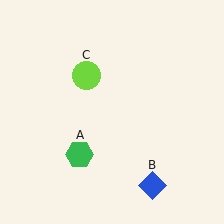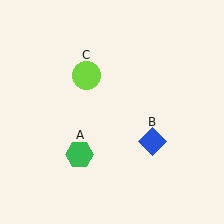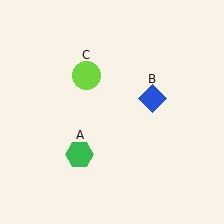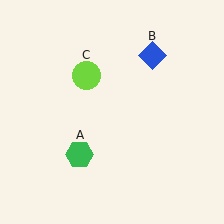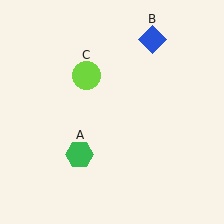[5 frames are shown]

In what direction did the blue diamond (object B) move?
The blue diamond (object B) moved up.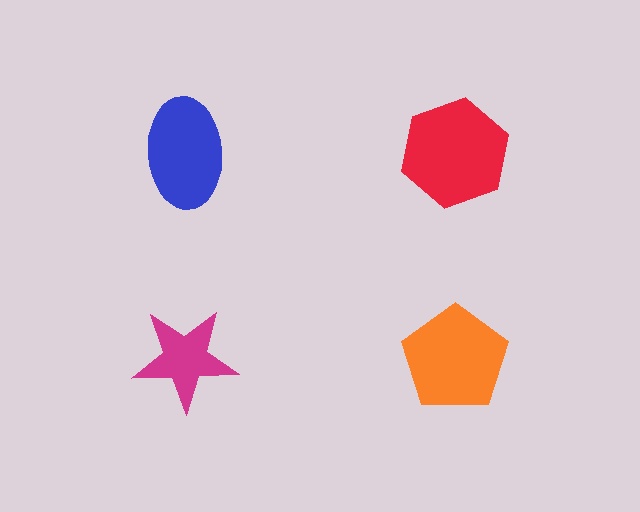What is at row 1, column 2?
A red hexagon.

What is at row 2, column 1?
A magenta star.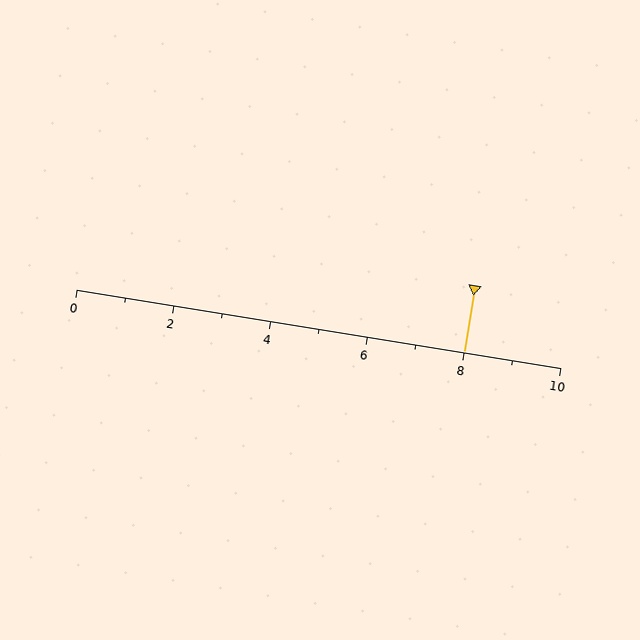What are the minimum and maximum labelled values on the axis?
The axis runs from 0 to 10.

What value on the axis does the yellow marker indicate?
The marker indicates approximately 8.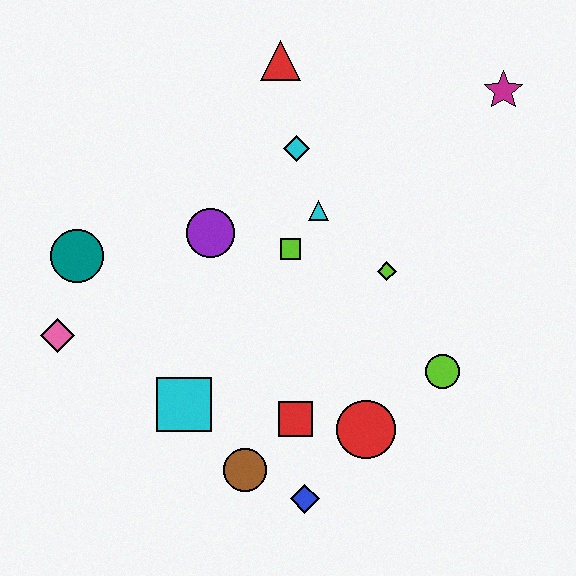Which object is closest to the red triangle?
The cyan diamond is closest to the red triangle.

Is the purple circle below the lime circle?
No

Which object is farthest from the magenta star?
The pink diamond is farthest from the magenta star.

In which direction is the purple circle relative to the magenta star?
The purple circle is to the left of the magenta star.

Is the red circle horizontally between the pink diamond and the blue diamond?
No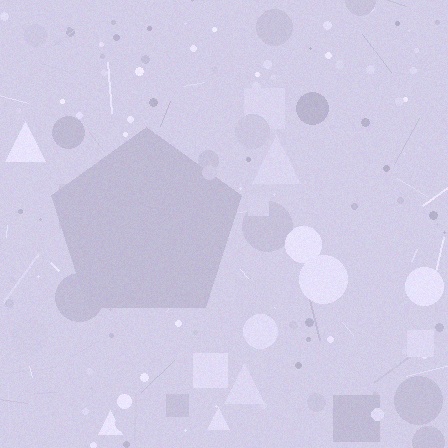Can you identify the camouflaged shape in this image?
The camouflaged shape is a pentagon.